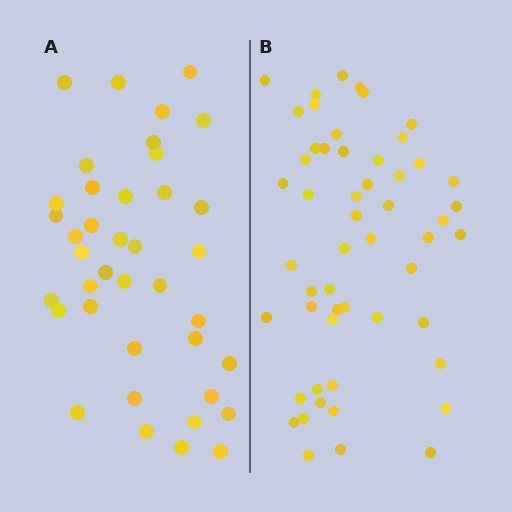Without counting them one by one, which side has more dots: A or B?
Region B (the right region) has more dots.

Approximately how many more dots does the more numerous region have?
Region B has approximately 15 more dots than region A.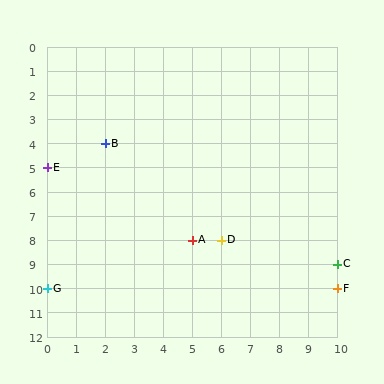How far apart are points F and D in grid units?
Points F and D are 4 columns and 2 rows apart (about 4.5 grid units diagonally).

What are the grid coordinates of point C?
Point C is at grid coordinates (10, 9).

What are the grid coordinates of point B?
Point B is at grid coordinates (2, 4).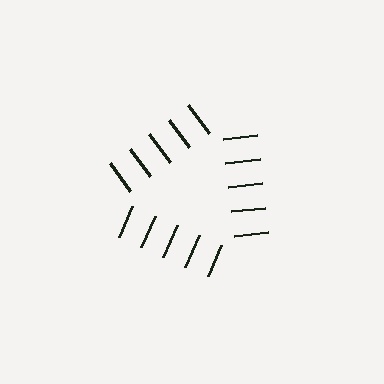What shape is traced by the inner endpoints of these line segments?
An illusory triangle — the line segments terminate on its edges but no continuous stroke is drawn.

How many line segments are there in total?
15 — 5 along each of the 3 edges.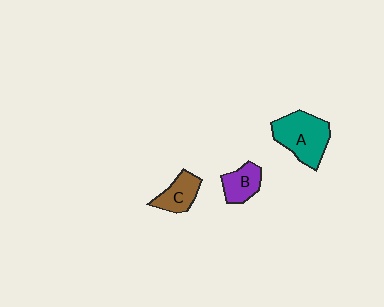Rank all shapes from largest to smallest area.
From largest to smallest: A (teal), C (brown), B (purple).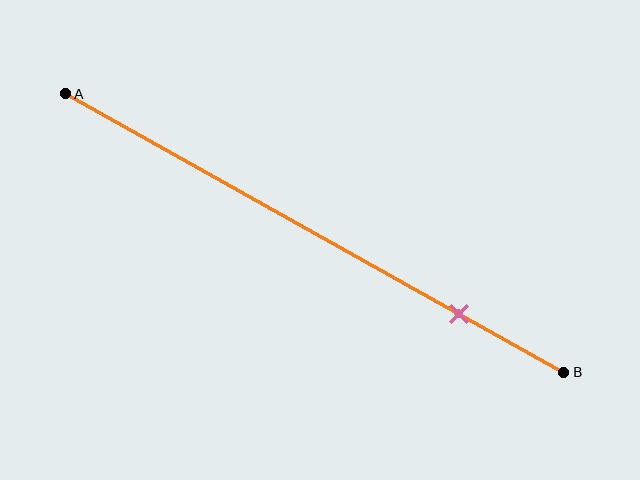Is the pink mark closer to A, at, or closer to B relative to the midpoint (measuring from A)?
The pink mark is closer to point B than the midpoint of segment AB.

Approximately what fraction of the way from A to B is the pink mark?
The pink mark is approximately 80% of the way from A to B.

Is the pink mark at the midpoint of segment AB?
No, the mark is at about 80% from A, not at the 50% midpoint.